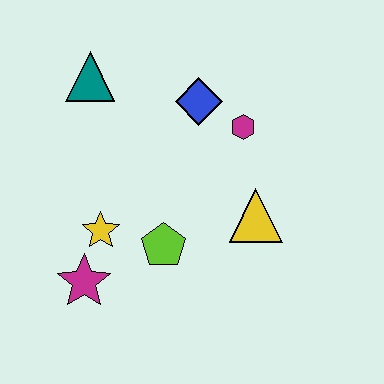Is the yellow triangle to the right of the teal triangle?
Yes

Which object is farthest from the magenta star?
The magenta hexagon is farthest from the magenta star.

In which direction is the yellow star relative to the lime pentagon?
The yellow star is to the left of the lime pentagon.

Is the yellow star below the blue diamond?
Yes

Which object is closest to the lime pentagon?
The yellow star is closest to the lime pentagon.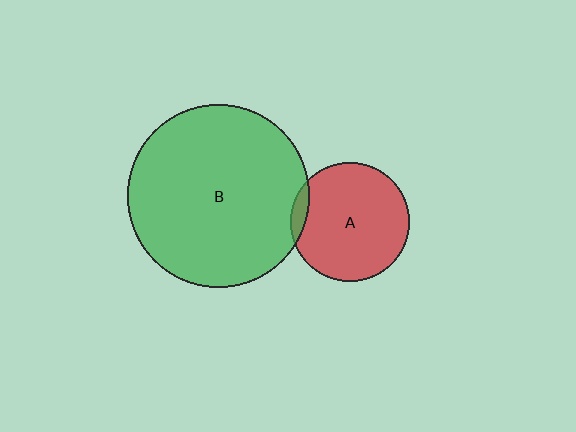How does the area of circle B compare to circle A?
Approximately 2.4 times.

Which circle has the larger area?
Circle B (green).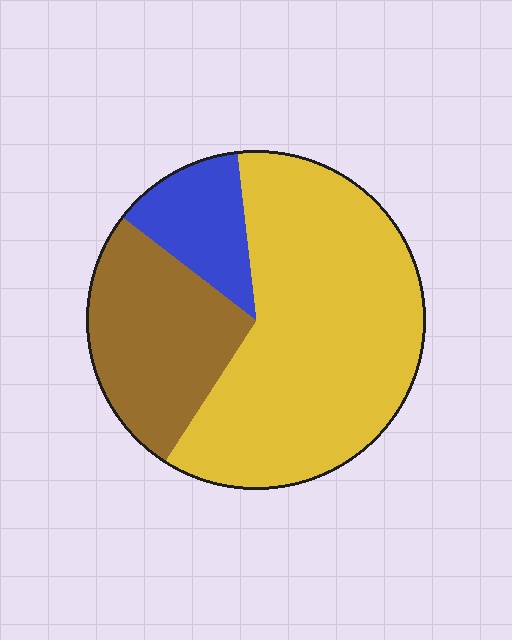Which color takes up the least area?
Blue, at roughly 15%.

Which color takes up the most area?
Yellow, at roughly 60%.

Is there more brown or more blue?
Brown.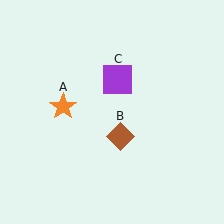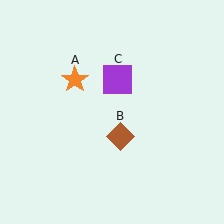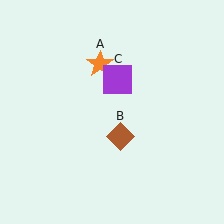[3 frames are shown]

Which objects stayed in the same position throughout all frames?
Brown diamond (object B) and purple square (object C) remained stationary.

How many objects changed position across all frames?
1 object changed position: orange star (object A).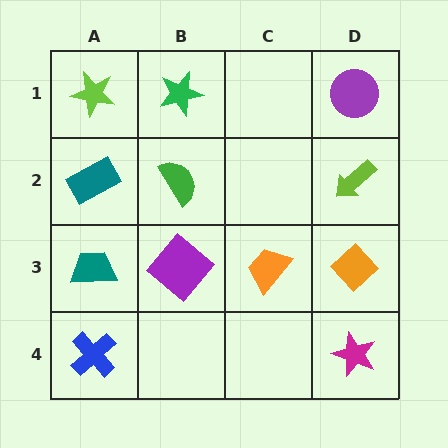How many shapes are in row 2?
3 shapes.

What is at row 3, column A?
A teal trapezoid.